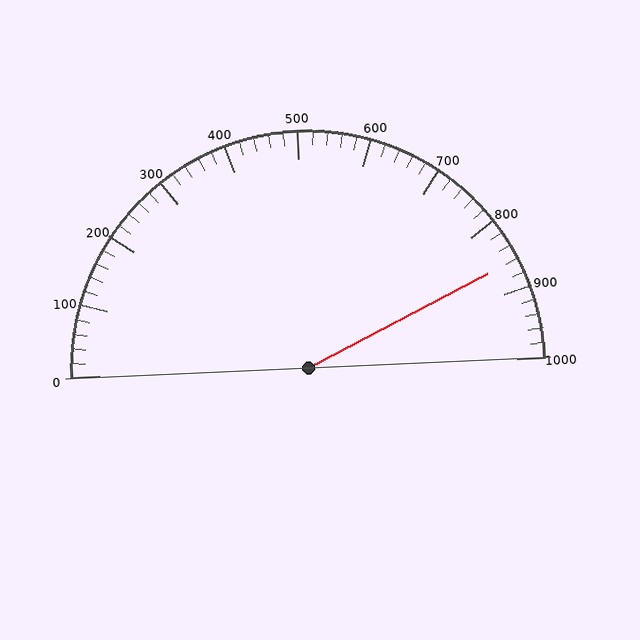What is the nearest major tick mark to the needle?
The nearest major tick mark is 900.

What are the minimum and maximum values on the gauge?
The gauge ranges from 0 to 1000.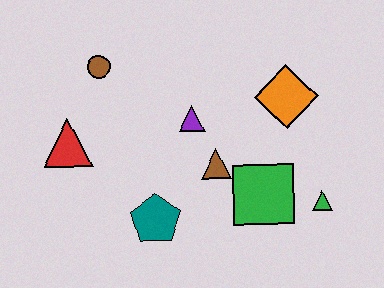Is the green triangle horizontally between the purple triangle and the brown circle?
No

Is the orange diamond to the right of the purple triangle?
Yes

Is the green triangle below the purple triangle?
Yes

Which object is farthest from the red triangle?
The green triangle is farthest from the red triangle.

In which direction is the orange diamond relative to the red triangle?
The orange diamond is to the right of the red triangle.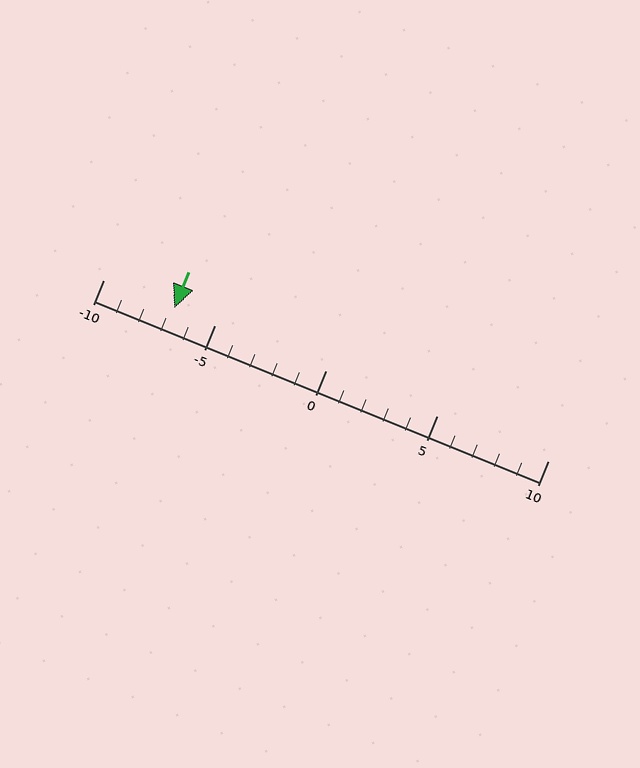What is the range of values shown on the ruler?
The ruler shows values from -10 to 10.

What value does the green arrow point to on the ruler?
The green arrow points to approximately -7.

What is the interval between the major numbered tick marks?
The major tick marks are spaced 5 units apart.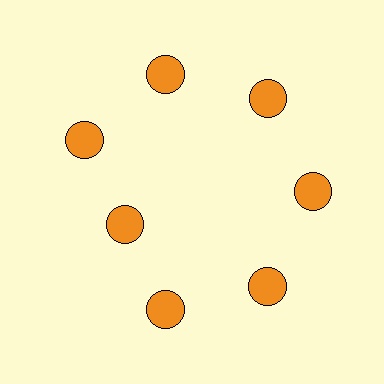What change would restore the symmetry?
The symmetry would be restored by moving it outward, back onto the ring so that all 7 circles sit at equal angles and equal distance from the center.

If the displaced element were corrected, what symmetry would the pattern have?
It would have 7-fold rotational symmetry — the pattern would map onto itself every 51 degrees.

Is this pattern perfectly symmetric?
No. The 7 orange circles are arranged in a ring, but one element near the 8 o'clock position is pulled inward toward the center, breaking the 7-fold rotational symmetry.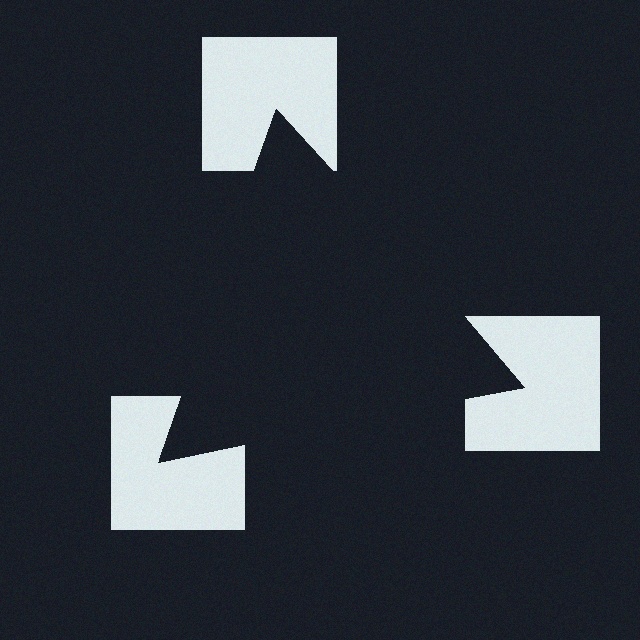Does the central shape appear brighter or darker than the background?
It typically appears slightly darker than the background, even though no actual brightness change is drawn.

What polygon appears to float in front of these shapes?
An illusory triangle — its edges are inferred from the aligned wedge cuts in the notched squares, not physically drawn.